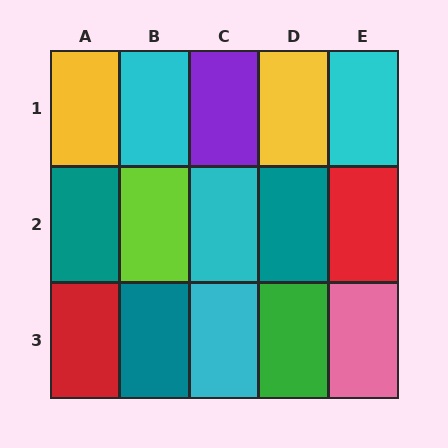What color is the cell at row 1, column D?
Yellow.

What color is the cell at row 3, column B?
Teal.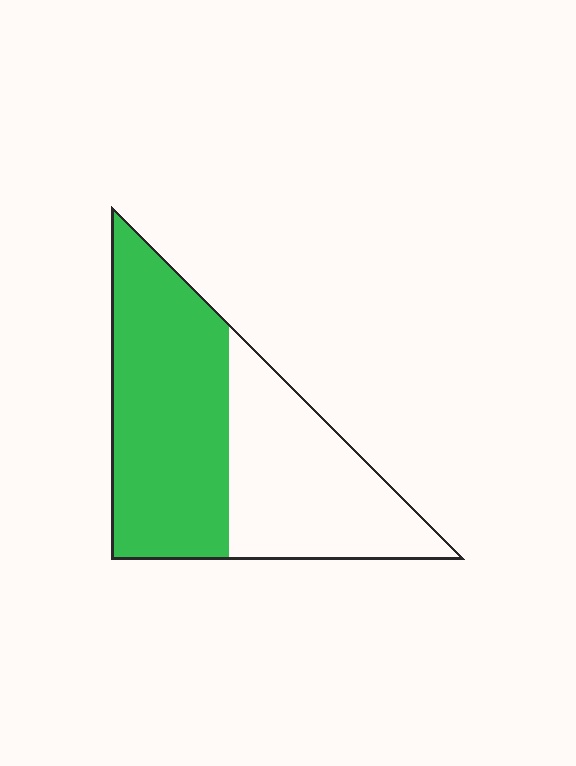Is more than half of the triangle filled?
Yes.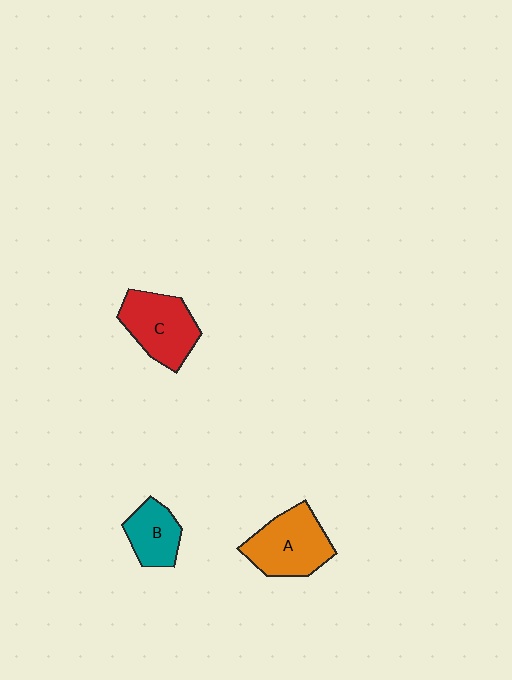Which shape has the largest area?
Shape A (orange).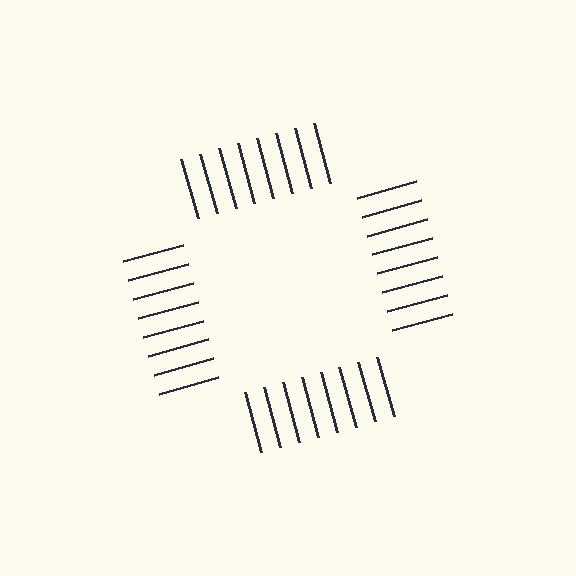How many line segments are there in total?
32 — 8 along each of the 4 edges.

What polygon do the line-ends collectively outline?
An illusory square — the line segments terminate on its edges but no continuous stroke is drawn.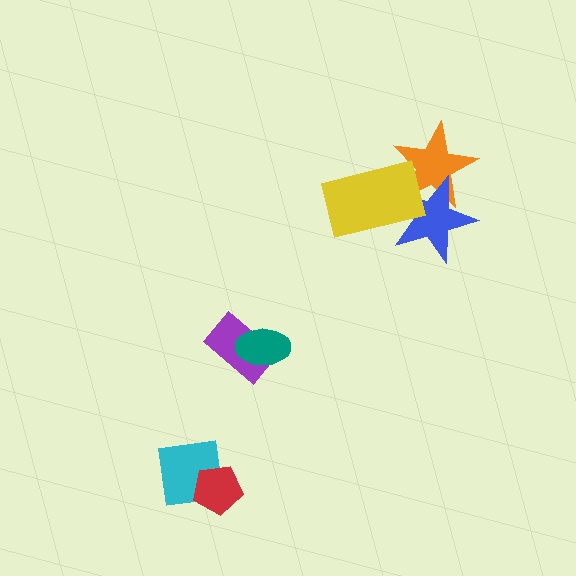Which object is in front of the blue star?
The yellow rectangle is in front of the blue star.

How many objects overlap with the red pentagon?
1 object overlaps with the red pentagon.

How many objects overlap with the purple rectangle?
1 object overlaps with the purple rectangle.